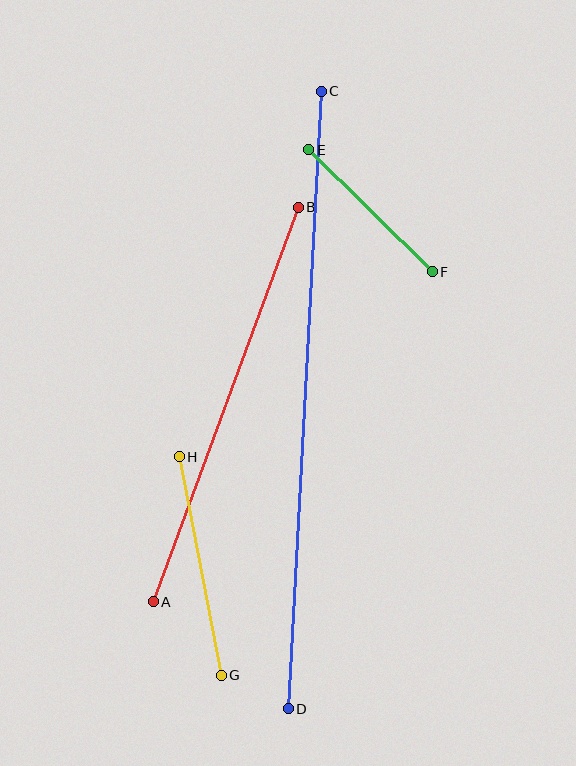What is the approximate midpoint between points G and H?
The midpoint is at approximately (200, 566) pixels.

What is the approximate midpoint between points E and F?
The midpoint is at approximately (370, 211) pixels.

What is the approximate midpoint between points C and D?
The midpoint is at approximately (305, 400) pixels.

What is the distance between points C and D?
The distance is approximately 619 pixels.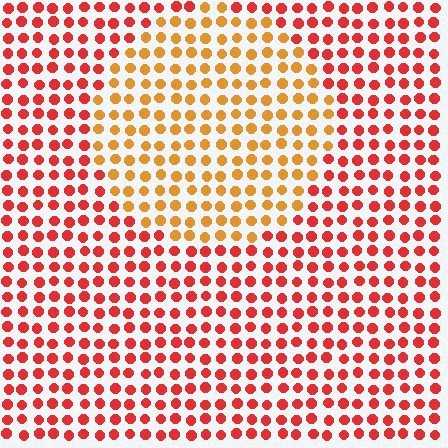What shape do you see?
I see a circle.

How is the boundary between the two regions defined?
The boundary is defined purely by a slight shift in hue (about 36 degrees). Spacing, size, and orientation are identical on both sides.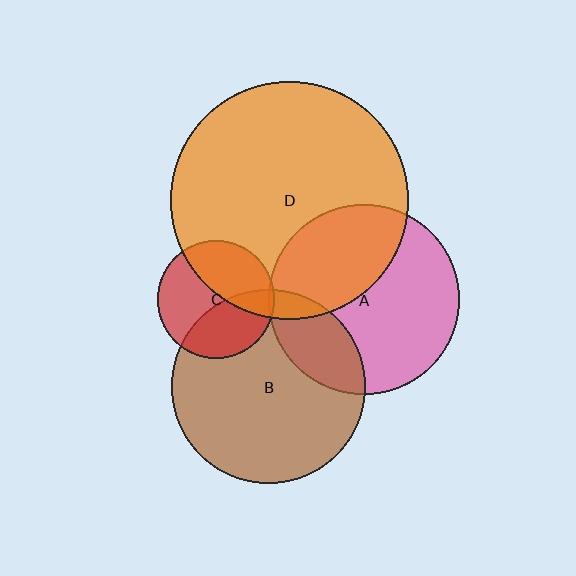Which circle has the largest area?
Circle D (orange).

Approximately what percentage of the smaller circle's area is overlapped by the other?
Approximately 5%.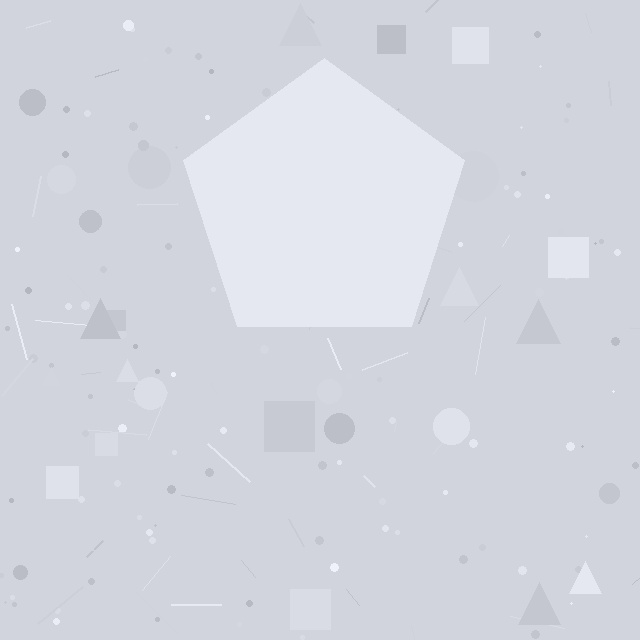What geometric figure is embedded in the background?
A pentagon is embedded in the background.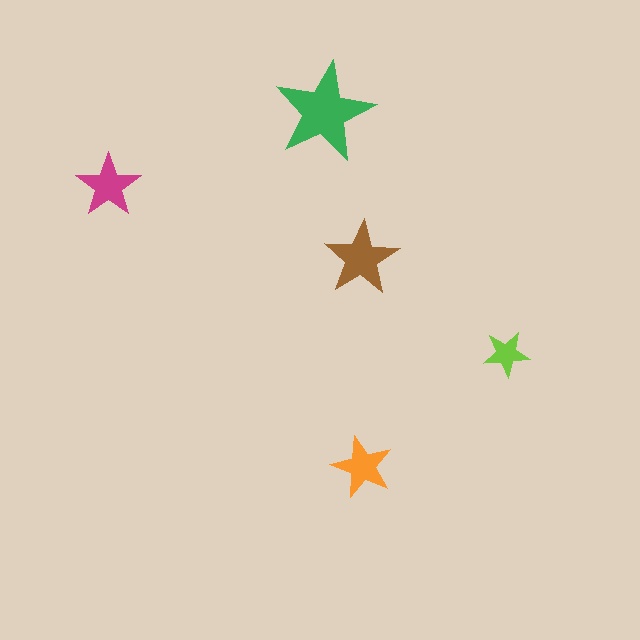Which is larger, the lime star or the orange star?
The orange one.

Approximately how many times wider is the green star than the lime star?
About 2 times wider.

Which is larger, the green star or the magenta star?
The green one.